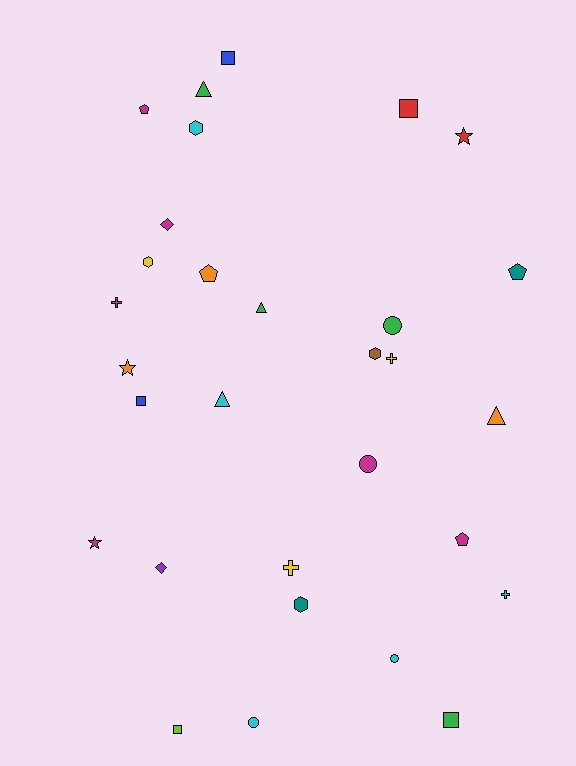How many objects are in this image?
There are 30 objects.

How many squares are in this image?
There are 5 squares.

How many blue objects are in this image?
There are 2 blue objects.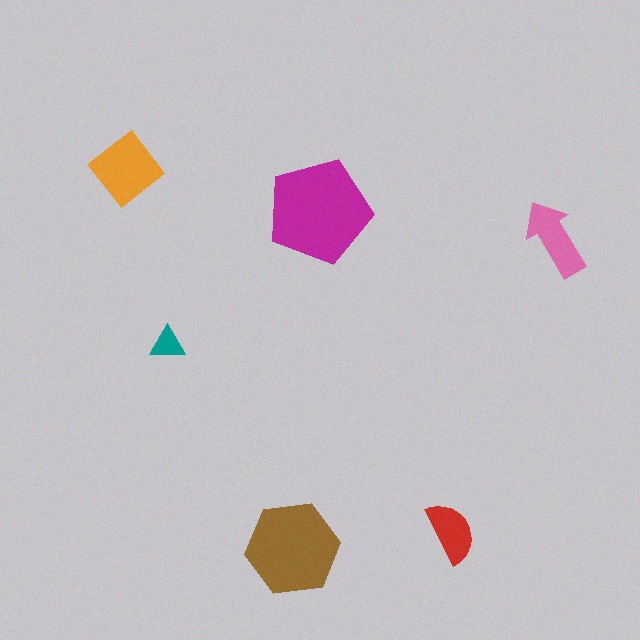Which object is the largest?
The magenta pentagon.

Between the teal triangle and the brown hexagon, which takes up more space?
The brown hexagon.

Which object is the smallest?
The teal triangle.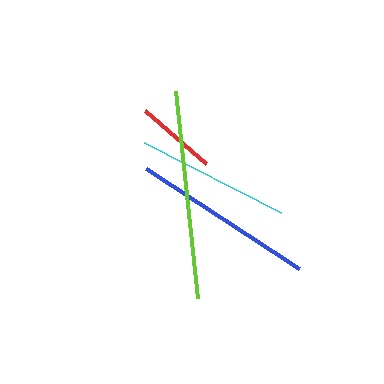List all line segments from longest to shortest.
From longest to shortest: lime, blue, cyan, red.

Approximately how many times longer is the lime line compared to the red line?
The lime line is approximately 2.6 times the length of the red line.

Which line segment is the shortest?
The red line is the shortest at approximately 81 pixels.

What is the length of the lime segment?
The lime segment is approximately 209 pixels long.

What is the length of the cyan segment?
The cyan segment is approximately 154 pixels long.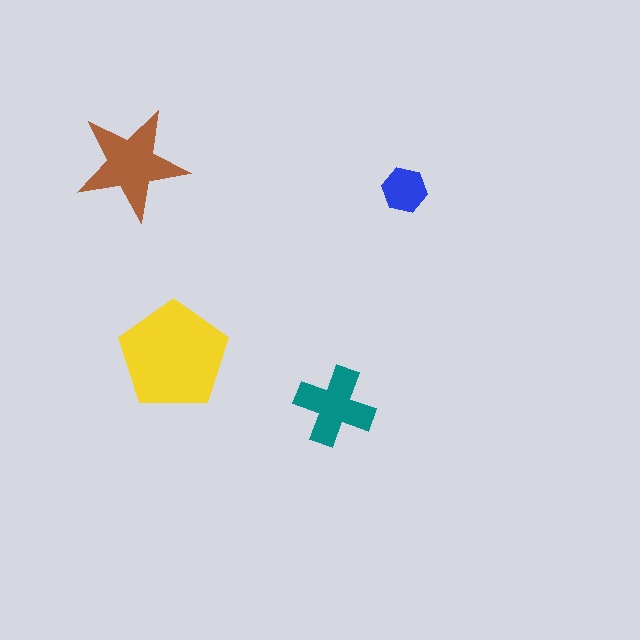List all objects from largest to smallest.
The yellow pentagon, the brown star, the teal cross, the blue hexagon.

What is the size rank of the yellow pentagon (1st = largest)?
1st.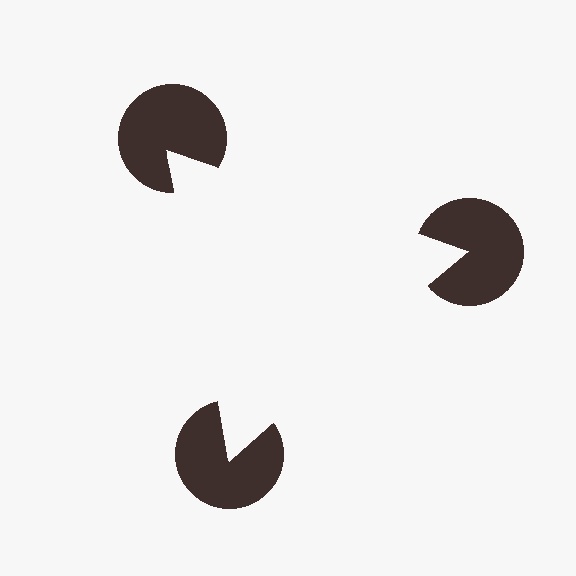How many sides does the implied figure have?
3 sides.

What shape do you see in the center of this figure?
An illusory triangle — its edges are inferred from the aligned wedge cuts in the pac-man discs, not physically drawn.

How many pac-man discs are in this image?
There are 3 — one at each vertex of the illusory triangle.